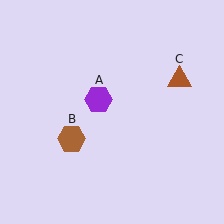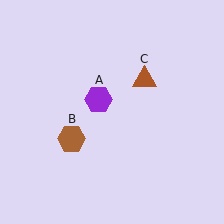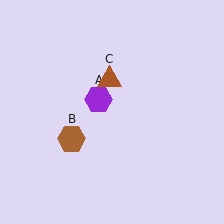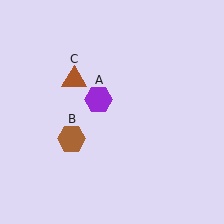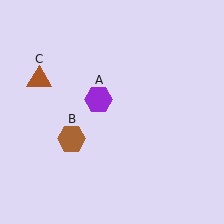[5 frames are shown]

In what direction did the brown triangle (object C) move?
The brown triangle (object C) moved left.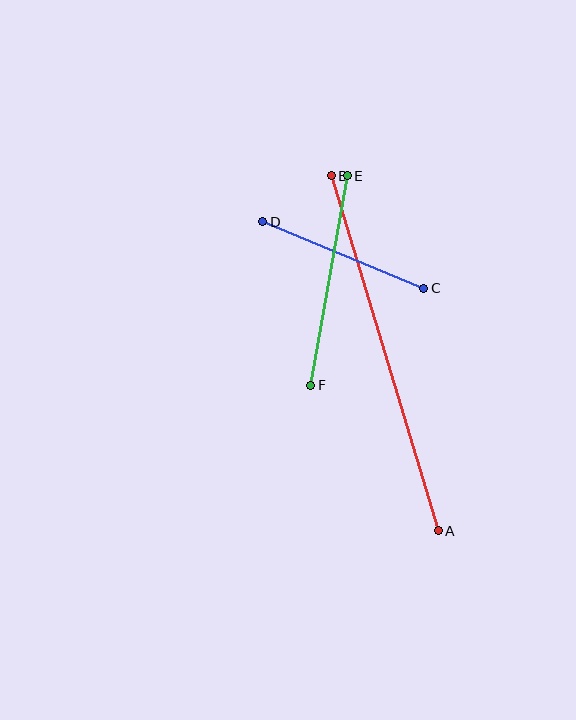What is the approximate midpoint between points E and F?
The midpoint is at approximately (329, 281) pixels.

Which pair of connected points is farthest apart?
Points A and B are farthest apart.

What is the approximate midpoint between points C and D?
The midpoint is at approximately (343, 255) pixels.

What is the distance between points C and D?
The distance is approximately 174 pixels.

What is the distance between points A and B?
The distance is approximately 371 pixels.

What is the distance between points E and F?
The distance is approximately 212 pixels.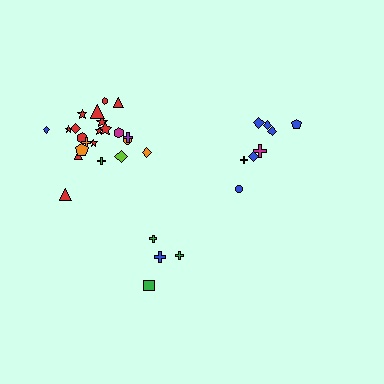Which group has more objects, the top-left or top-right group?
The top-left group.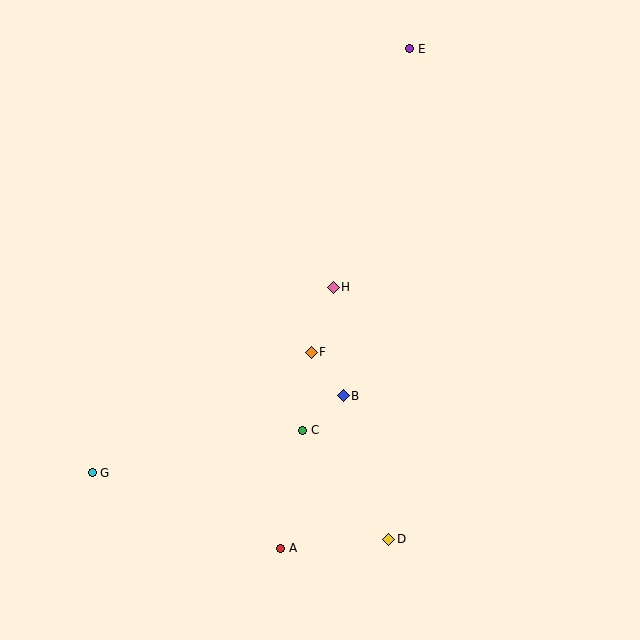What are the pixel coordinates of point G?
Point G is at (92, 473).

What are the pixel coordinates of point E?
Point E is at (410, 49).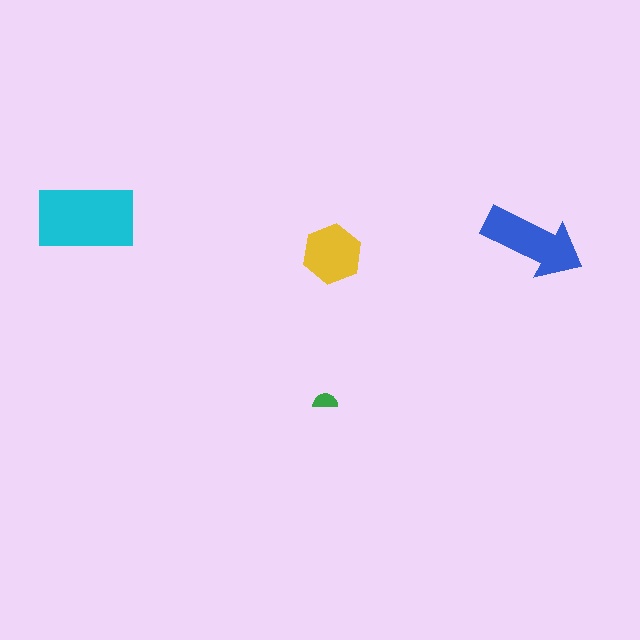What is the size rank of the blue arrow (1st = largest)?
2nd.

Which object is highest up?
The cyan rectangle is topmost.